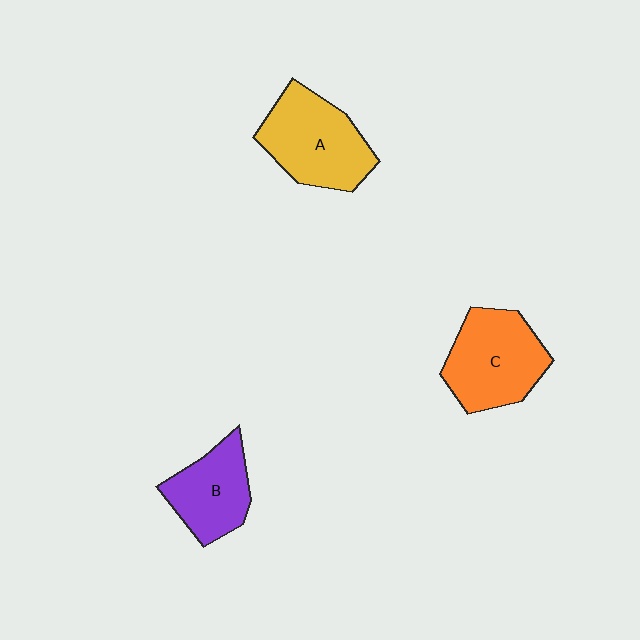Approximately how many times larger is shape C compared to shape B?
Approximately 1.3 times.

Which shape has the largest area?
Shape A (yellow).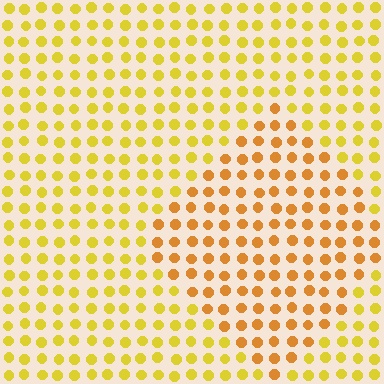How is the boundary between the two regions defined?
The boundary is defined purely by a slight shift in hue (about 25 degrees). Spacing, size, and orientation are identical on both sides.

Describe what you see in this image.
The image is filled with small yellow elements in a uniform arrangement. A diamond-shaped region is visible where the elements are tinted to a slightly different hue, forming a subtle color boundary.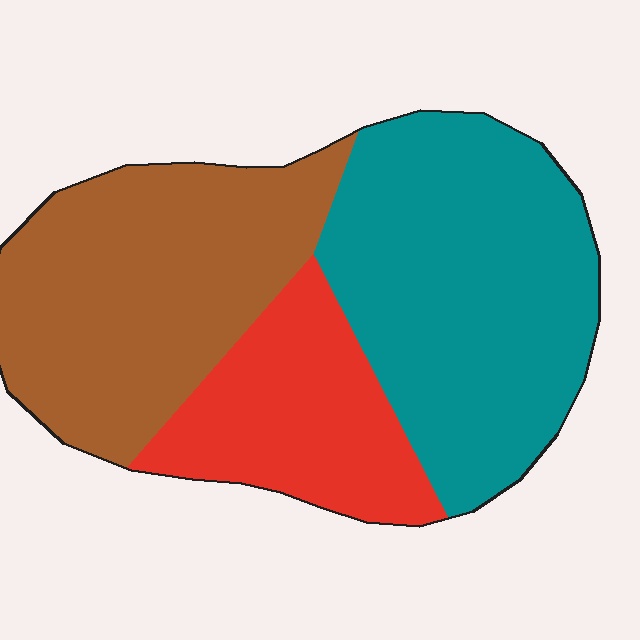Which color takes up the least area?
Red, at roughly 20%.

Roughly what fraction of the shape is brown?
Brown covers about 35% of the shape.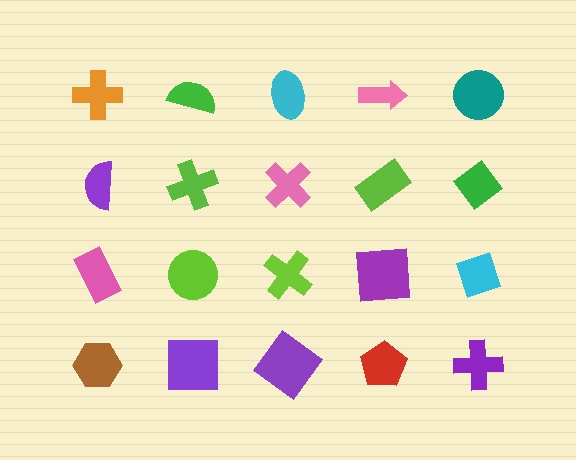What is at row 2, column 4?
A lime rectangle.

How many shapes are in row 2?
5 shapes.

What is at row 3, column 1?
A pink rectangle.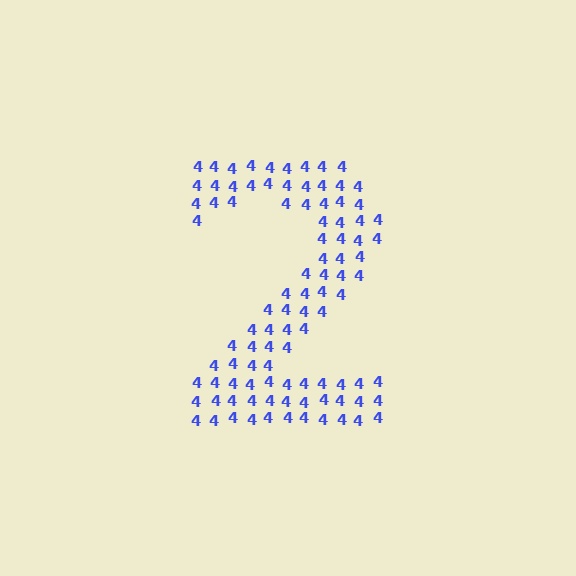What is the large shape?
The large shape is the digit 2.